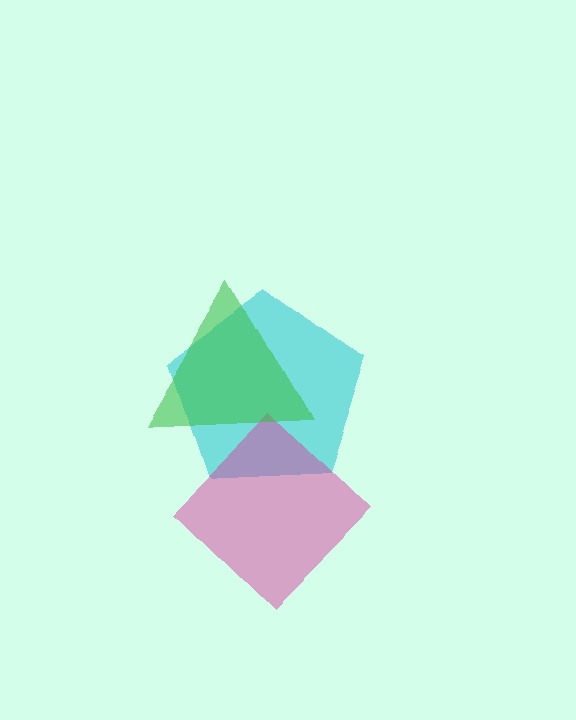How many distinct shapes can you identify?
There are 3 distinct shapes: a cyan pentagon, a magenta diamond, a green triangle.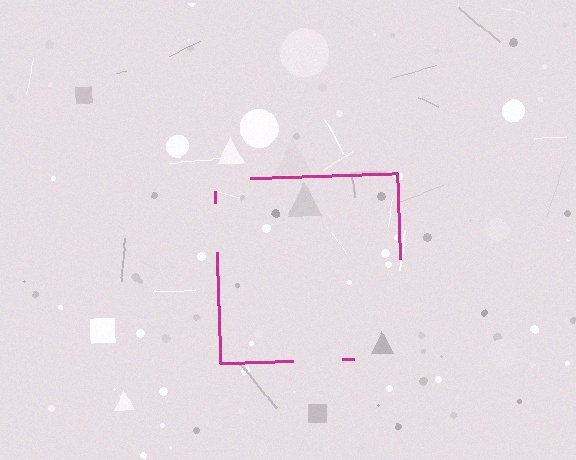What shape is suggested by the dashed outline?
The dashed outline suggests a square.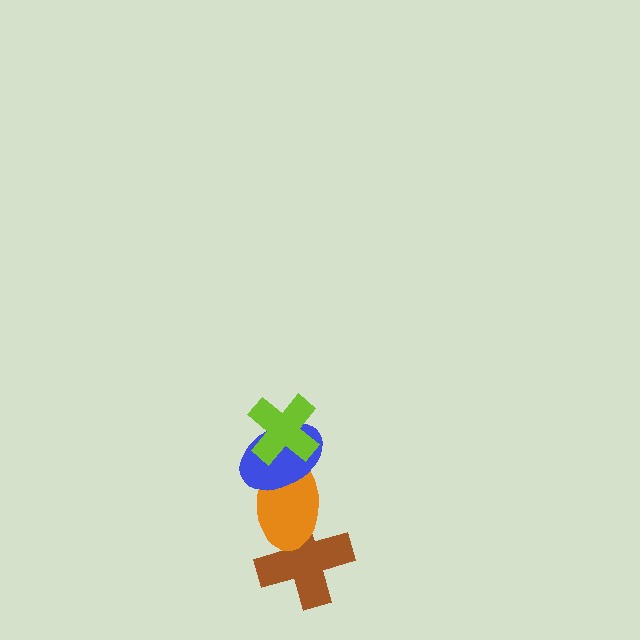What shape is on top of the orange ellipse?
The blue ellipse is on top of the orange ellipse.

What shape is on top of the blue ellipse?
The lime cross is on top of the blue ellipse.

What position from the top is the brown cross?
The brown cross is 4th from the top.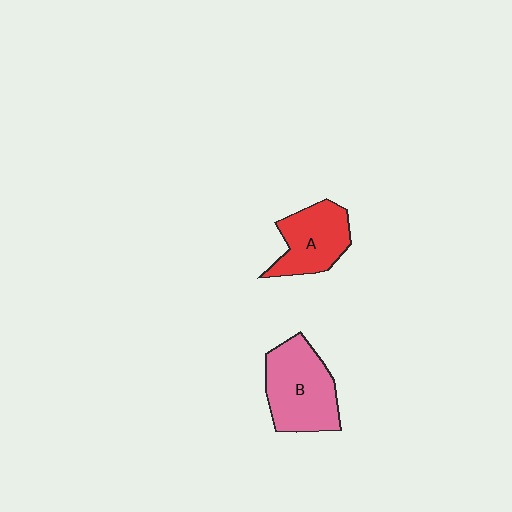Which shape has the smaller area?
Shape A (red).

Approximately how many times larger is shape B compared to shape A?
Approximately 1.3 times.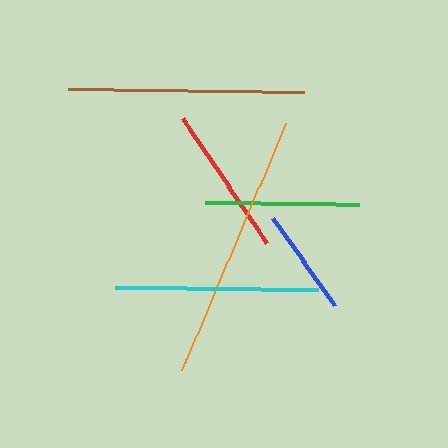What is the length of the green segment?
The green segment is approximately 155 pixels long.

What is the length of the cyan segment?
The cyan segment is approximately 203 pixels long.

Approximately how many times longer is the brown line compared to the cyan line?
The brown line is approximately 1.2 times the length of the cyan line.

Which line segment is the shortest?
The blue line is the shortest at approximately 108 pixels.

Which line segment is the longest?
The orange line is the longest at approximately 268 pixels.